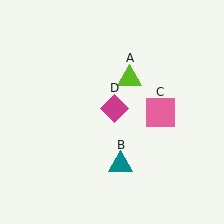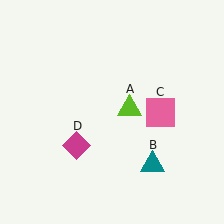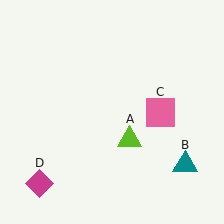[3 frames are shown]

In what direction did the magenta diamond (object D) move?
The magenta diamond (object D) moved down and to the left.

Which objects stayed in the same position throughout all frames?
Pink square (object C) remained stationary.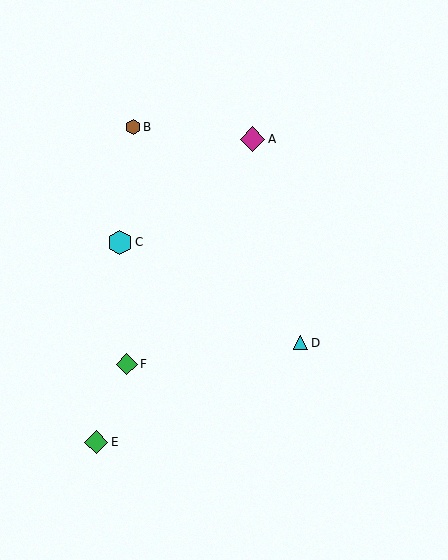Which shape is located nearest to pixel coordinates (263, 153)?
The magenta diamond (labeled A) at (253, 139) is nearest to that location.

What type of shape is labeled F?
Shape F is a green diamond.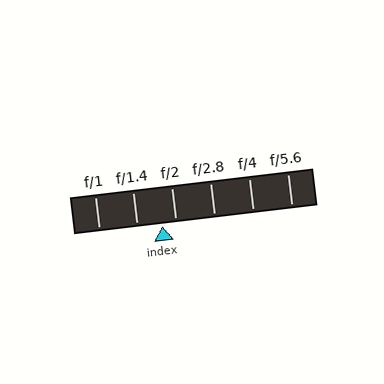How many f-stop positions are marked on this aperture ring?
There are 6 f-stop positions marked.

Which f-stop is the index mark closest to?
The index mark is closest to f/2.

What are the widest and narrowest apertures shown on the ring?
The widest aperture shown is f/1 and the narrowest is f/5.6.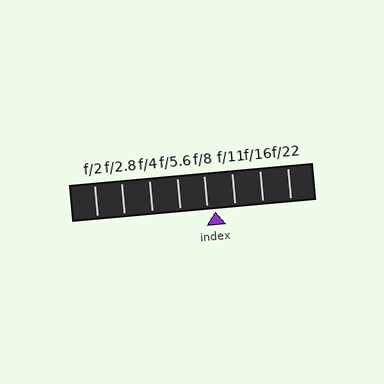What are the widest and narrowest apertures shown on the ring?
The widest aperture shown is f/2 and the narrowest is f/22.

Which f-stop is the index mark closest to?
The index mark is closest to f/8.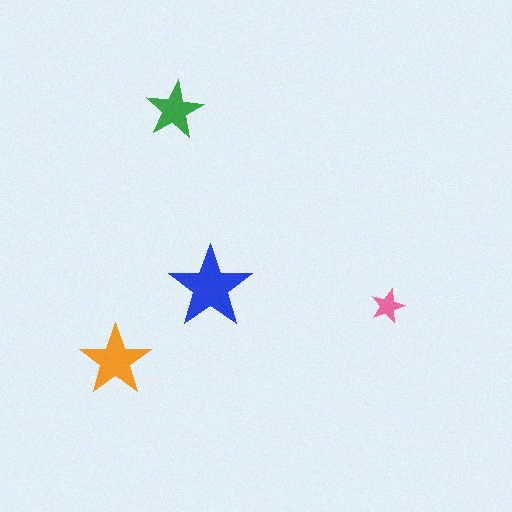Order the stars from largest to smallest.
the blue one, the orange one, the green one, the pink one.